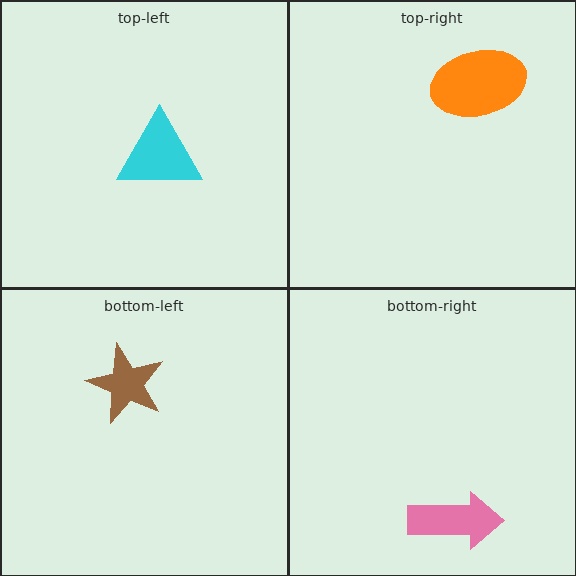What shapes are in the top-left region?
The cyan triangle.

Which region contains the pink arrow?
The bottom-right region.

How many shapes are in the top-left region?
1.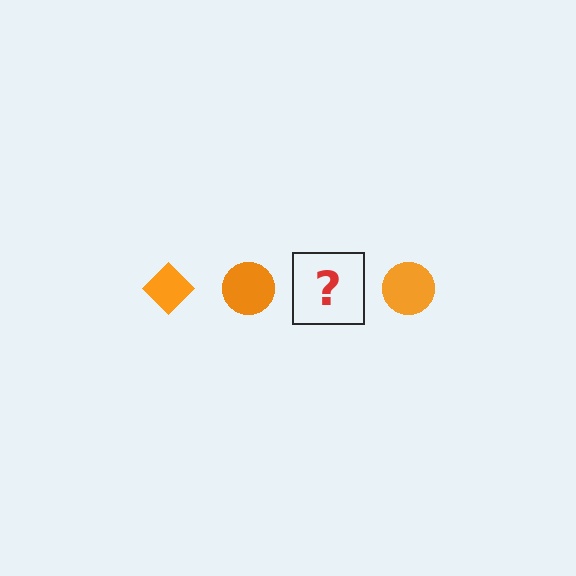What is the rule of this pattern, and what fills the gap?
The rule is that the pattern cycles through diamond, circle shapes in orange. The gap should be filled with an orange diamond.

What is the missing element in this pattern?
The missing element is an orange diamond.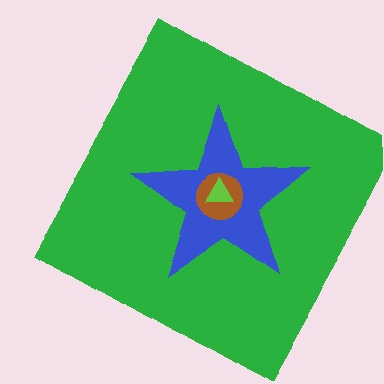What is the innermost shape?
The lime triangle.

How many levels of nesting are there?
4.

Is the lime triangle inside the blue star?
Yes.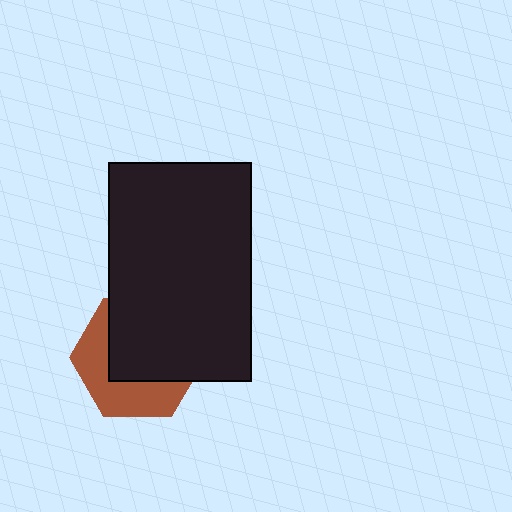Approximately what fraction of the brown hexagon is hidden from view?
Roughly 58% of the brown hexagon is hidden behind the black rectangle.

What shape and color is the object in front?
The object in front is a black rectangle.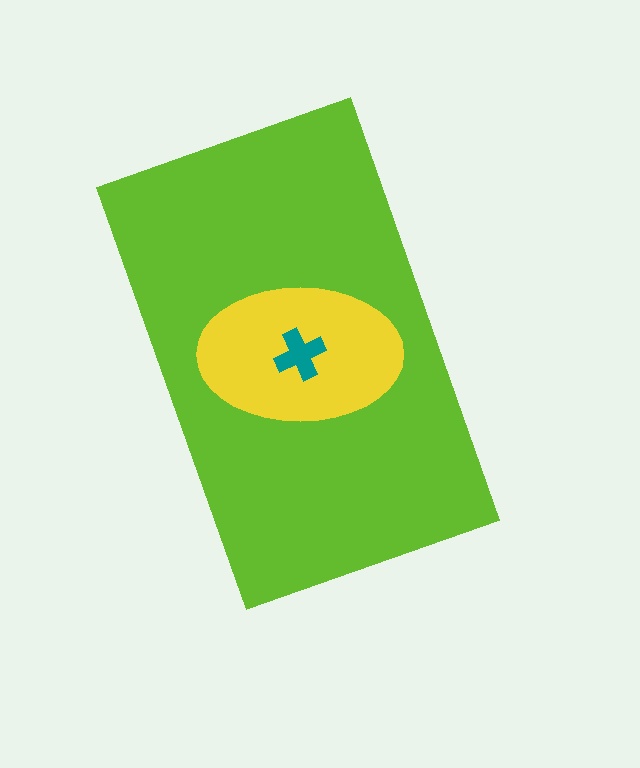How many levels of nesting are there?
3.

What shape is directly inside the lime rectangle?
The yellow ellipse.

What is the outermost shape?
The lime rectangle.